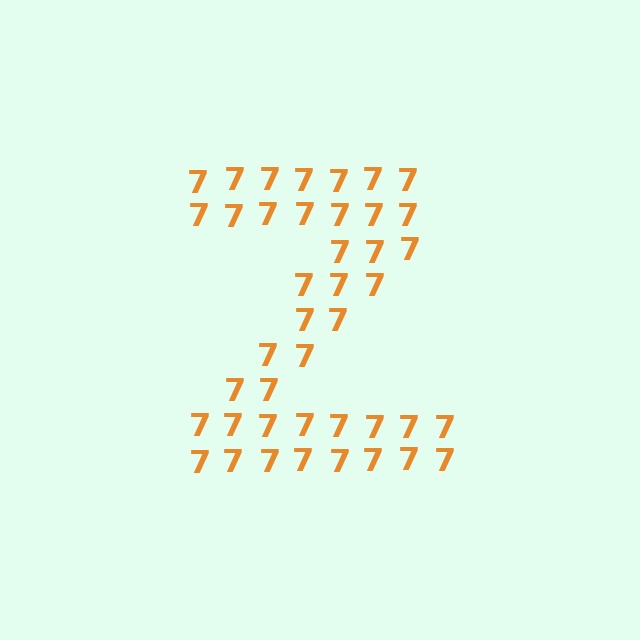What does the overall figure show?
The overall figure shows the letter Z.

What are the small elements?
The small elements are digit 7's.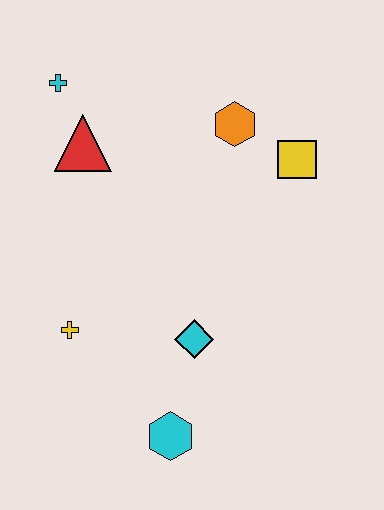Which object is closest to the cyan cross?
The red triangle is closest to the cyan cross.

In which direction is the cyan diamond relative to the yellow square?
The cyan diamond is below the yellow square.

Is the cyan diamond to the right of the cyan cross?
Yes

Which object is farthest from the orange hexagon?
The cyan hexagon is farthest from the orange hexagon.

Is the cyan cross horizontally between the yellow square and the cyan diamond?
No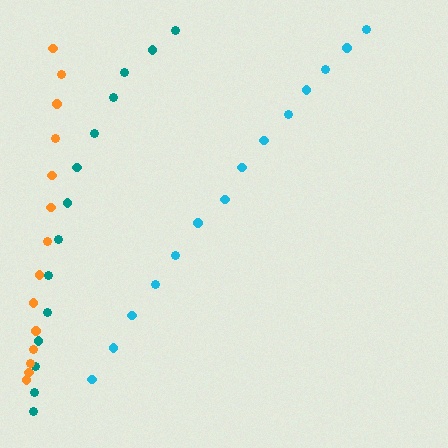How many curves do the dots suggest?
There are 3 distinct paths.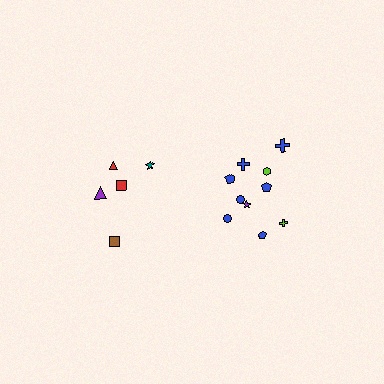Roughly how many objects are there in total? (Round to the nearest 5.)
Roughly 15 objects in total.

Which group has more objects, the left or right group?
The right group.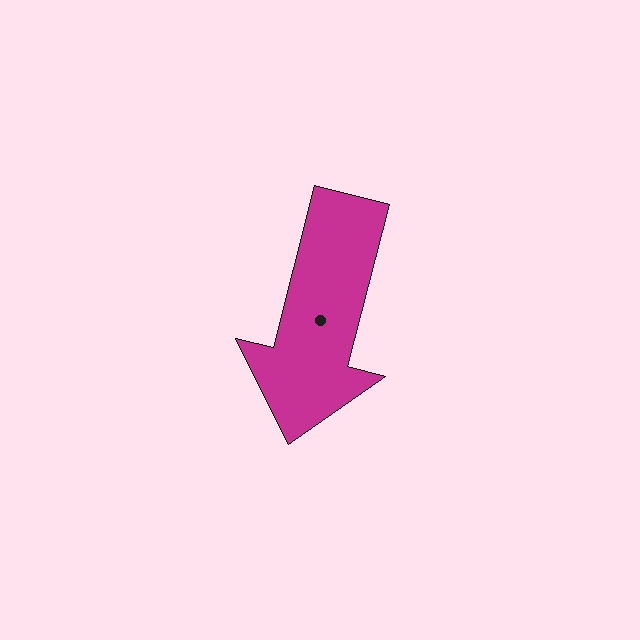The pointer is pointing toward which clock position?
Roughly 6 o'clock.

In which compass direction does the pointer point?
South.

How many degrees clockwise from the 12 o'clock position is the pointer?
Approximately 194 degrees.